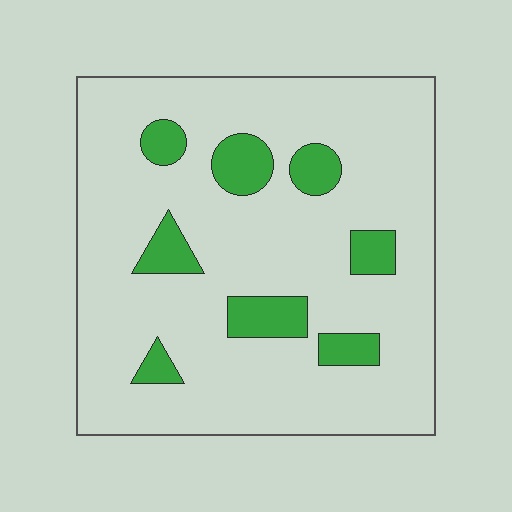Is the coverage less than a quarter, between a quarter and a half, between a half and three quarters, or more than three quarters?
Less than a quarter.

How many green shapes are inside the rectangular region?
8.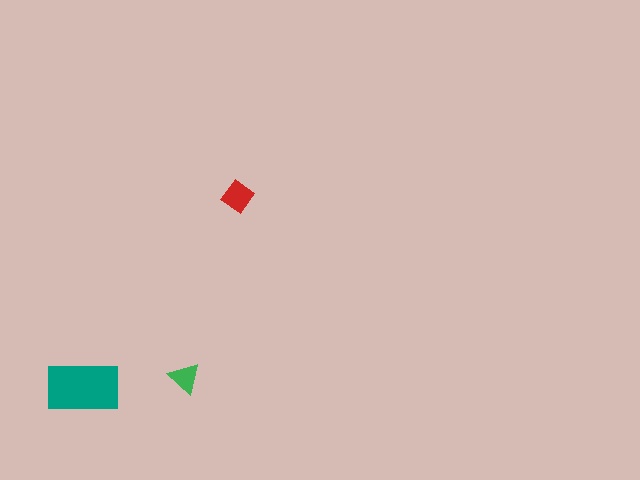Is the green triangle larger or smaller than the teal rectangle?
Smaller.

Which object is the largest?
The teal rectangle.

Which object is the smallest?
The green triangle.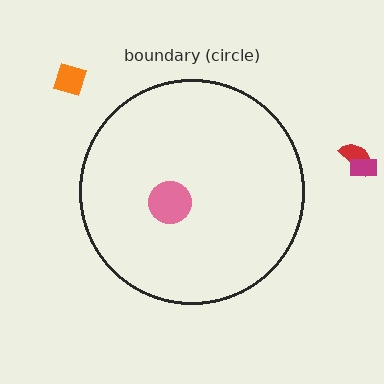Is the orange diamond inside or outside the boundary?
Outside.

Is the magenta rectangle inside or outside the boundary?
Outside.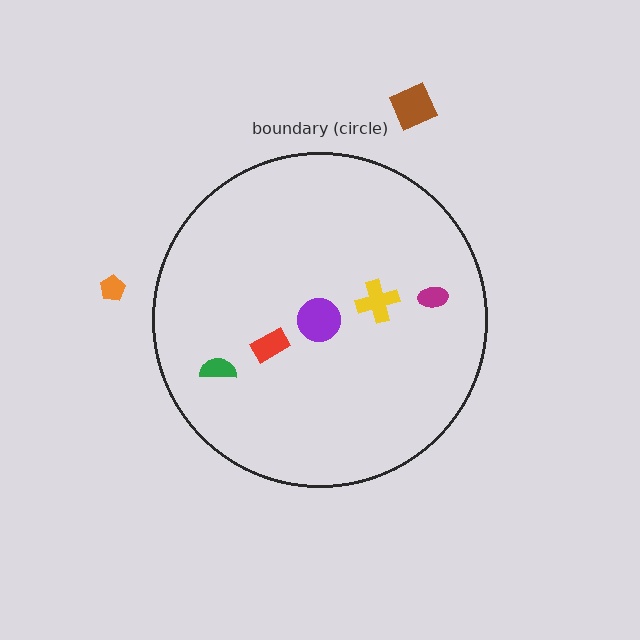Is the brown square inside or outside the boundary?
Outside.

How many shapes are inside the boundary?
5 inside, 2 outside.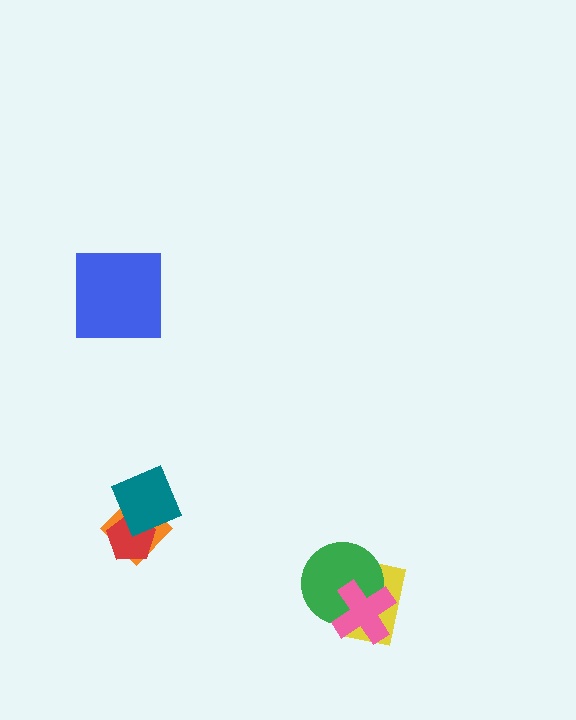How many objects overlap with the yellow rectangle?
2 objects overlap with the yellow rectangle.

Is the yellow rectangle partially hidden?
Yes, it is partially covered by another shape.